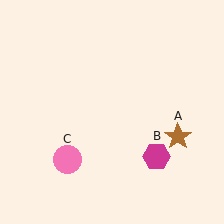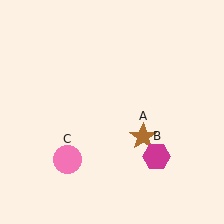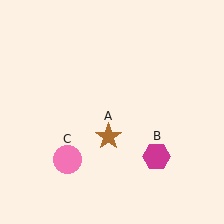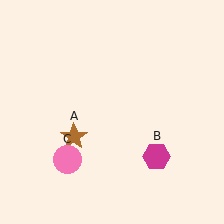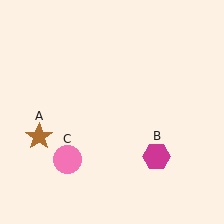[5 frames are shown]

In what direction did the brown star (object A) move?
The brown star (object A) moved left.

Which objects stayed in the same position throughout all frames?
Magenta hexagon (object B) and pink circle (object C) remained stationary.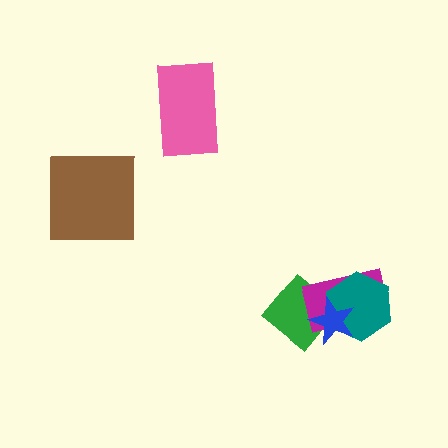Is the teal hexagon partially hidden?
Yes, it is partially covered by another shape.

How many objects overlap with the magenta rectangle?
3 objects overlap with the magenta rectangle.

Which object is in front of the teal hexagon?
The blue star is in front of the teal hexagon.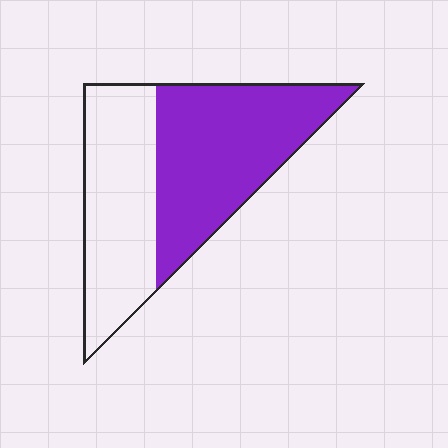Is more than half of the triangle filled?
Yes.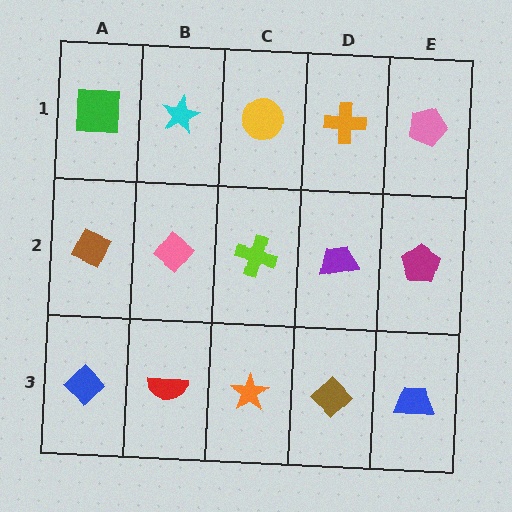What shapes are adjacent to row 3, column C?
A lime cross (row 2, column C), a red semicircle (row 3, column B), a brown diamond (row 3, column D).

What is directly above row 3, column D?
A purple trapezoid.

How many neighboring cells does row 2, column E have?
3.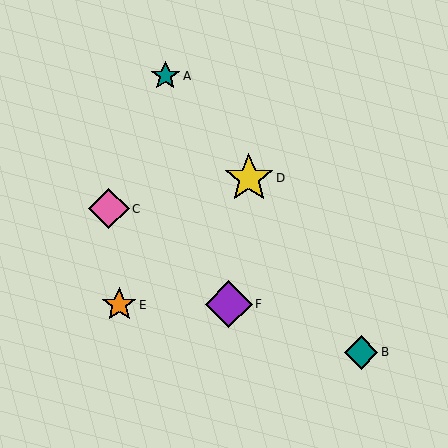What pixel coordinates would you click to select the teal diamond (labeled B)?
Click at (361, 352) to select the teal diamond B.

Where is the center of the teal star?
The center of the teal star is at (165, 76).